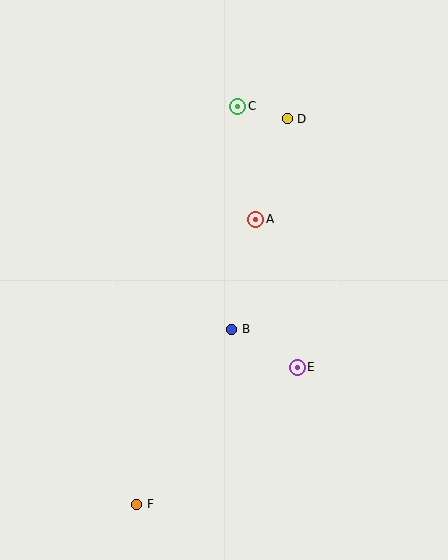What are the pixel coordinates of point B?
Point B is at (232, 329).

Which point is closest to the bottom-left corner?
Point F is closest to the bottom-left corner.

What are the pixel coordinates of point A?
Point A is at (256, 219).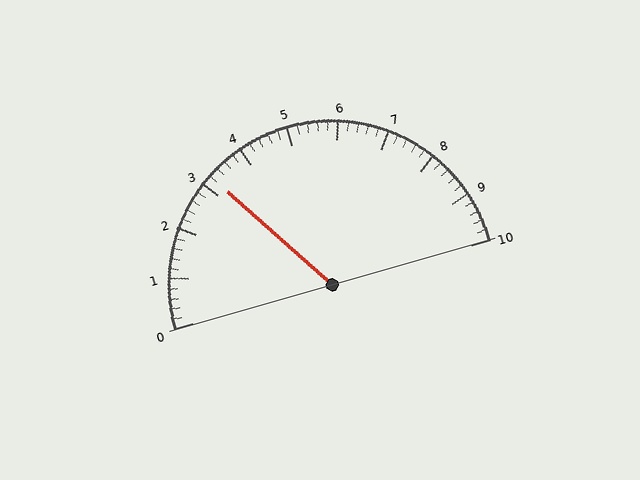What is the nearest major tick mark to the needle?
The nearest major tick mark is 3.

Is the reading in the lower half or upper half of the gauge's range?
The reading is in the lower half of the range (0 to 10).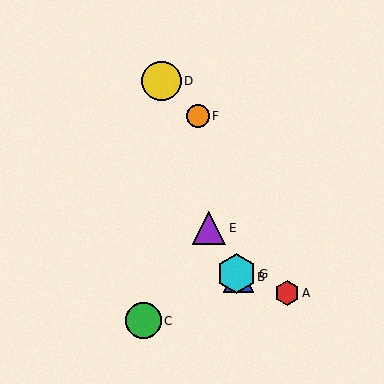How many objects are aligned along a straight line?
3 objects (B, E, G) are aligned along a straight line.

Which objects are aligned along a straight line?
Objects B, E, G are aligned along a straight line.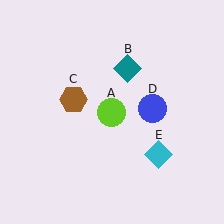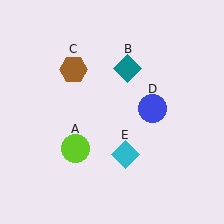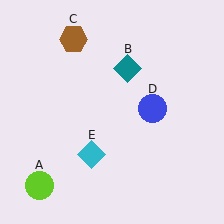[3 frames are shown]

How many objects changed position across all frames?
3 objects changed position: lime circle (object A), brown hexagon (object C), cyan diamond (object E).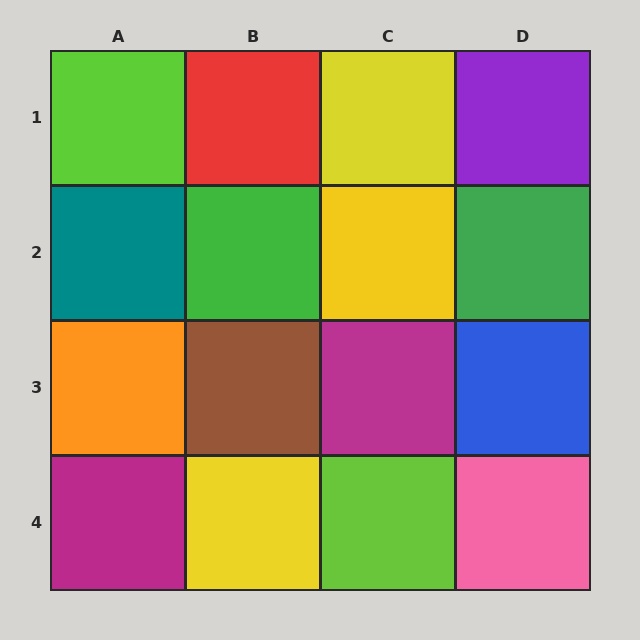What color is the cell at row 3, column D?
Blue.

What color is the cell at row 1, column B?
Red.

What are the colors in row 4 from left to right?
Magenta, yellow, lime, pink.